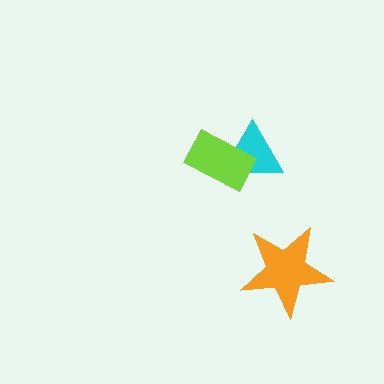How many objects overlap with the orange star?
0 objects overlap with the orange star.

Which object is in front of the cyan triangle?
The lime rectangle is in front of the cyan triangle.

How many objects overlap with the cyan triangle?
1 object overlaps with the cyan triangle.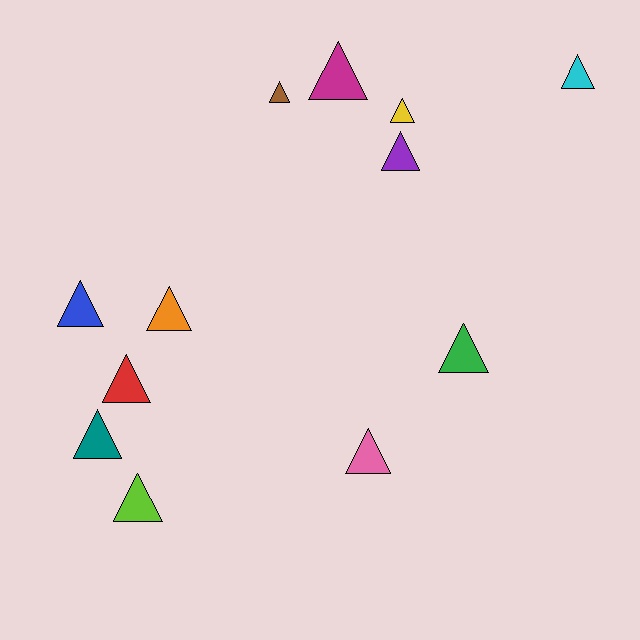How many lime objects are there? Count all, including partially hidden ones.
There is 1 lime object.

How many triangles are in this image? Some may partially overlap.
There are 12 triangles.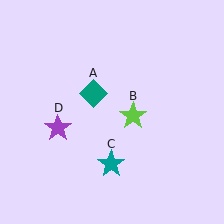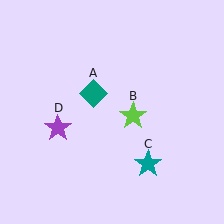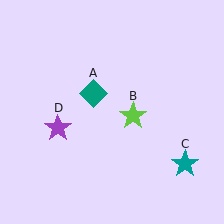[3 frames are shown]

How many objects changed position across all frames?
1 object changed position: teal star (object C).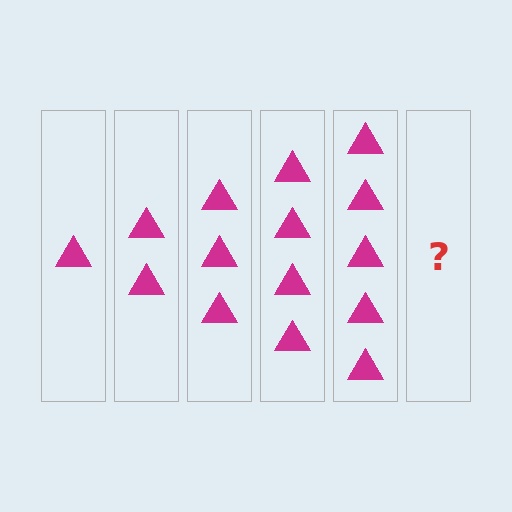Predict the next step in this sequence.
The next step is 6 triangles.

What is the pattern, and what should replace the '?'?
The pattern is that each step adds one more triangle. The '?' should be 6 triangles.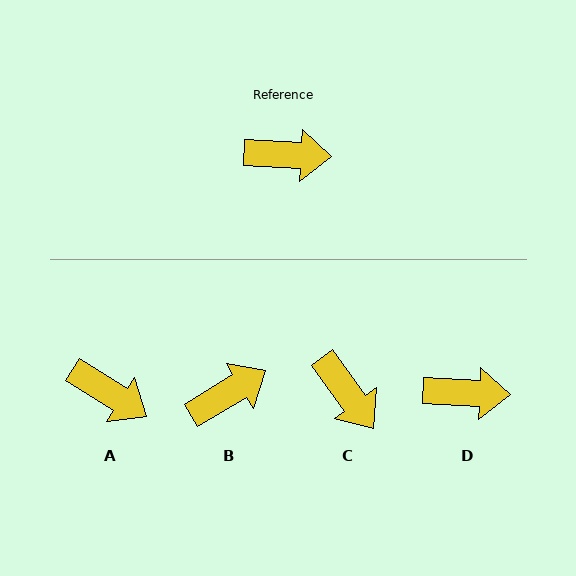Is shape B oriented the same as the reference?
No, it is off by about 34 degrees.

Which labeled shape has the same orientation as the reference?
D.